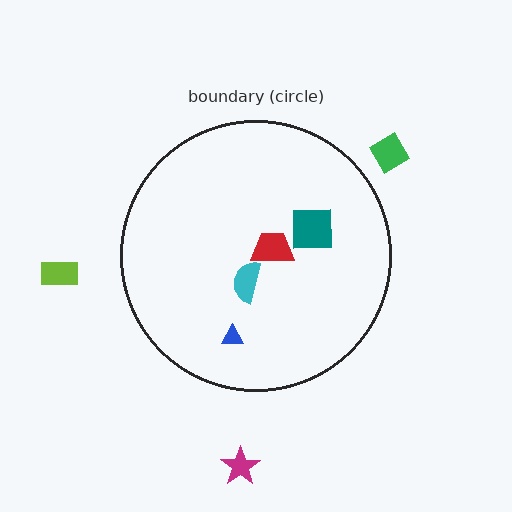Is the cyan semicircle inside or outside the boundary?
Inside.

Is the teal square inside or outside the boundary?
Inside.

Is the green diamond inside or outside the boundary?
Outside.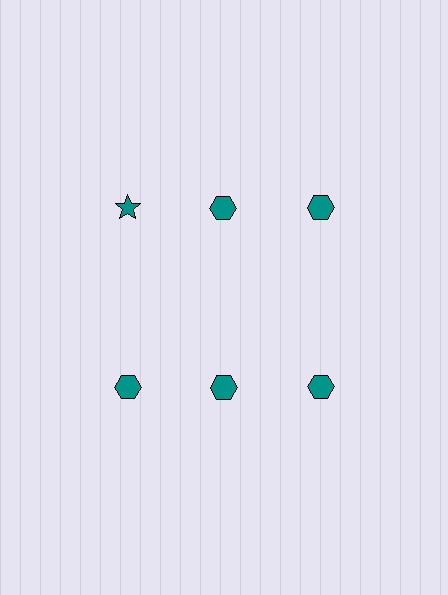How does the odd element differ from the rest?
It has a different shape: star instead of hexagon.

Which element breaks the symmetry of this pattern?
The teal star in the top row, leftmost column breaks the symmetry. All other shapes are teal hexagons.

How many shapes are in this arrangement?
There are 6 shapes arranged in a grid pattern.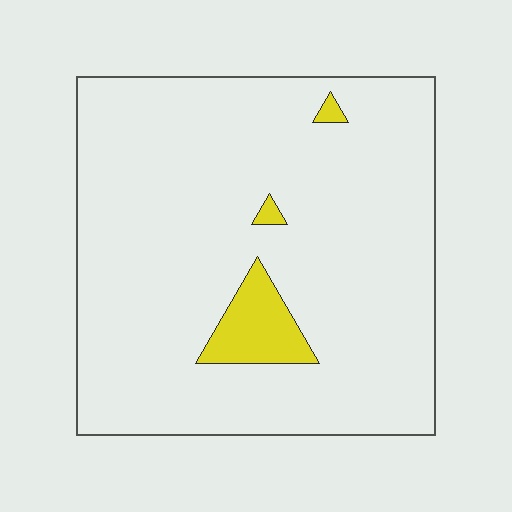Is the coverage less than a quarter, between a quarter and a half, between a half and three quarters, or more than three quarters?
Less than a quarter.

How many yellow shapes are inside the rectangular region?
3.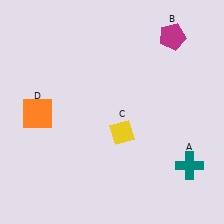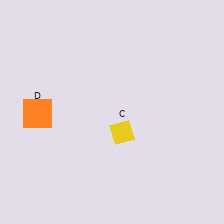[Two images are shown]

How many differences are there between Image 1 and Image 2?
There are 2 differences between the two images.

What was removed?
The teal cross (A), the magenta pentagon (B) were removed in Image 2.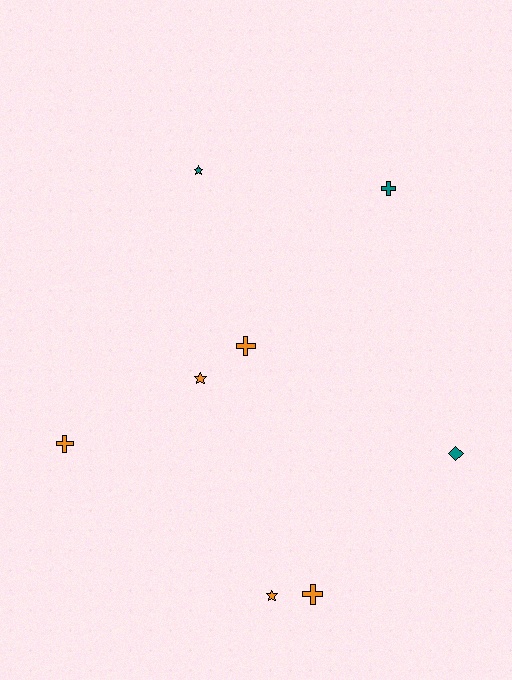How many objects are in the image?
There are 8 objects.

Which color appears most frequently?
Orange, with 5 objects.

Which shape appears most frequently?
Cross, with 4 objects.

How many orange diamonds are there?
There are no orange diamonds.